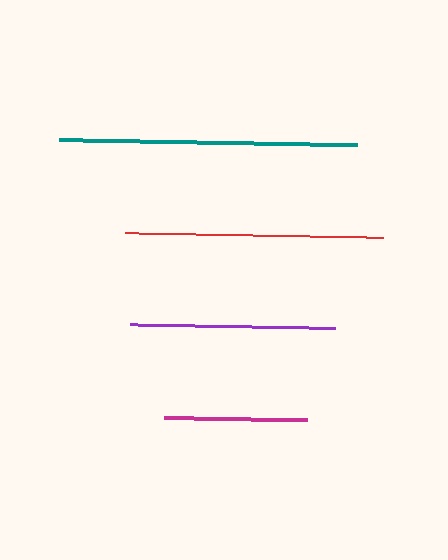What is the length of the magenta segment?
The magenta segment is approximately 143 pixels long.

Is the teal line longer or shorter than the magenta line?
The teal line is longer than the magenta line.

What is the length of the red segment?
The red segment is approximately 258 pixels long.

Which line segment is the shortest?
The magenta line is the shortest at approximately 143 pixels.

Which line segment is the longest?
The teal line is the longest at approximately 298 pixels.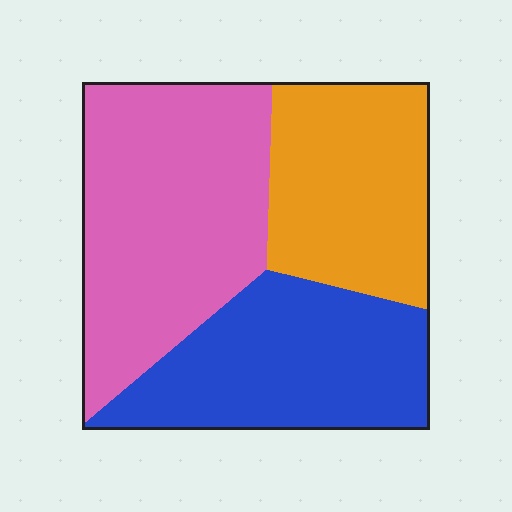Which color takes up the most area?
Pink, at roughly 40%.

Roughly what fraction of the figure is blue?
Blue takes up between a quarter and a half of the figure.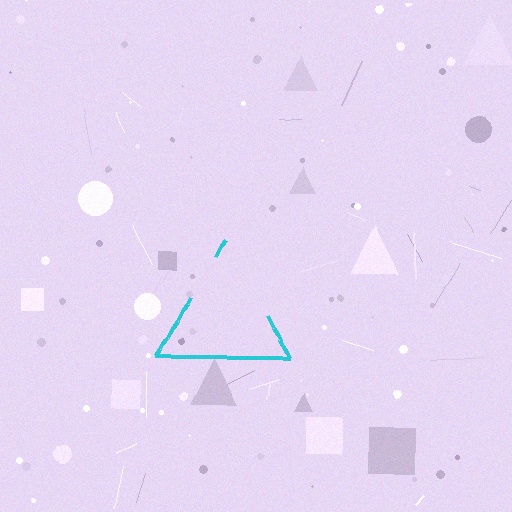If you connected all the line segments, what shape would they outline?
They would outline a triangle.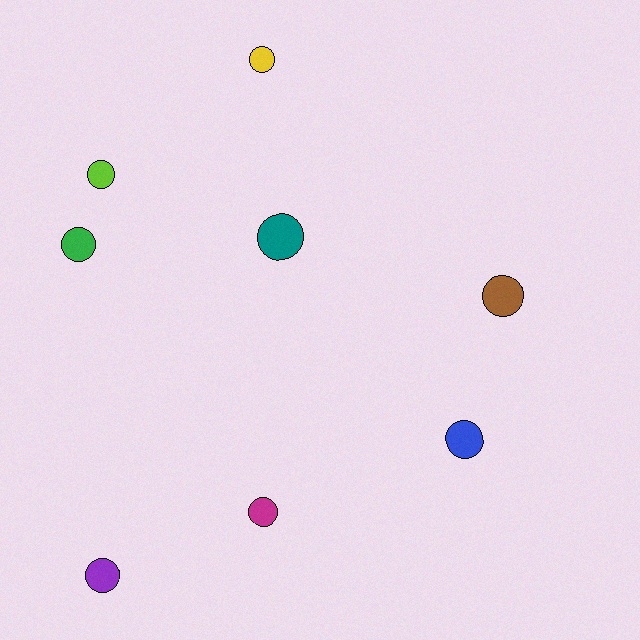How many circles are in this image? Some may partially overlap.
There are 8 circles.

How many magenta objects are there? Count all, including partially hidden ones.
There is 1 magenta object.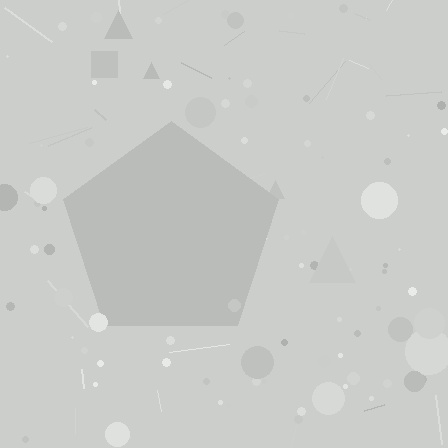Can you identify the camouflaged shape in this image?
The camouflaged shape is a pentagon.